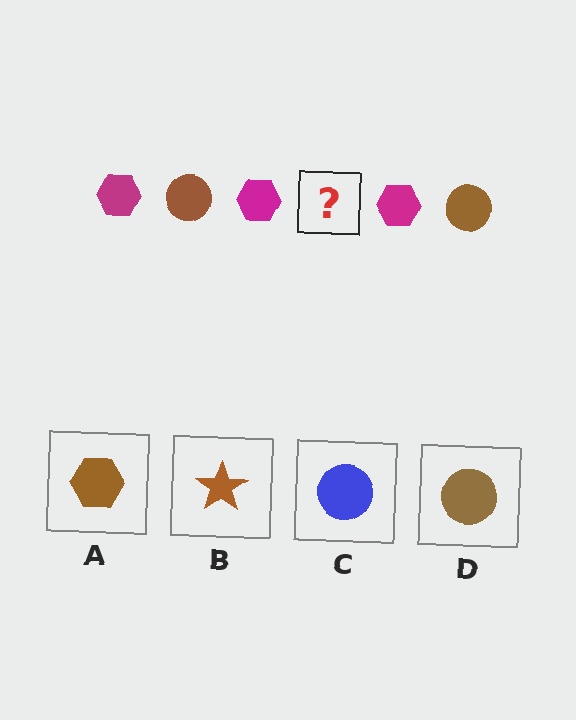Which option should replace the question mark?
Option D.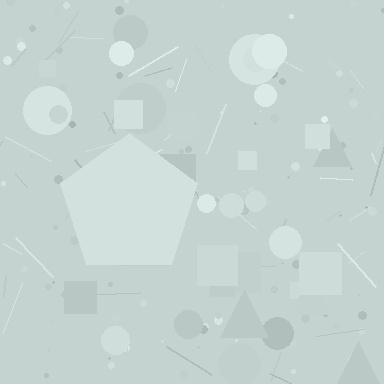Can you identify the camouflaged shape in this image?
The camouflaged shape is a pentagon.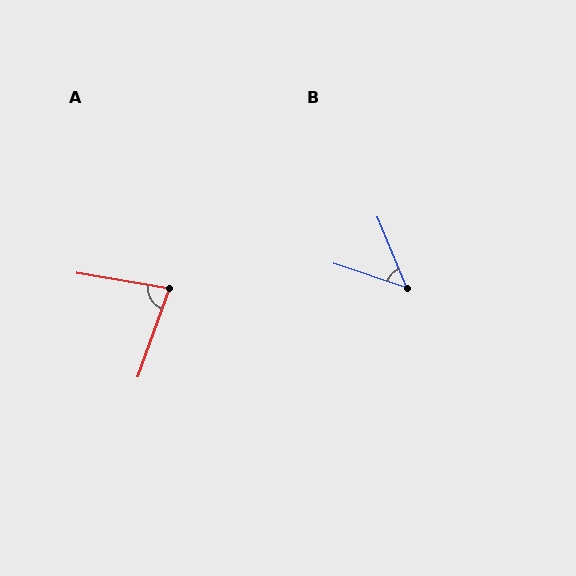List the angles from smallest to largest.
B (49°), A (80°).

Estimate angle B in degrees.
Approximately 49 degrees.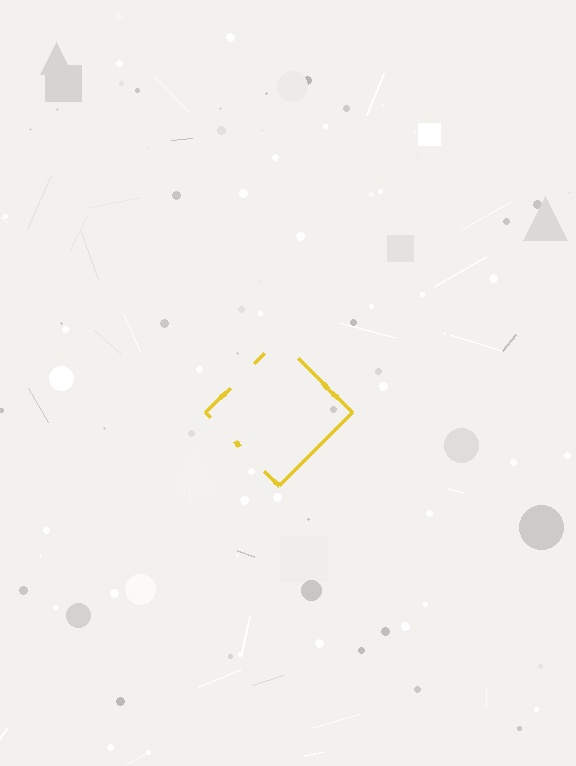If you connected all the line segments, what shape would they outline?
They would outline a diamond.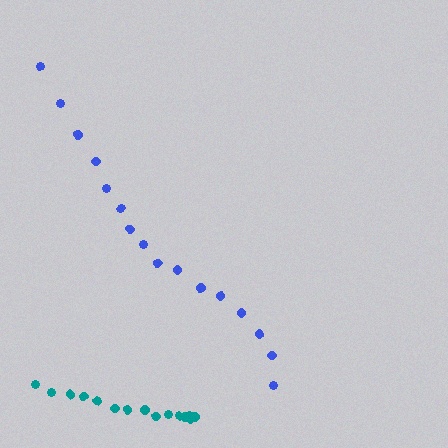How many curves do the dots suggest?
There are 2 distinct paths.